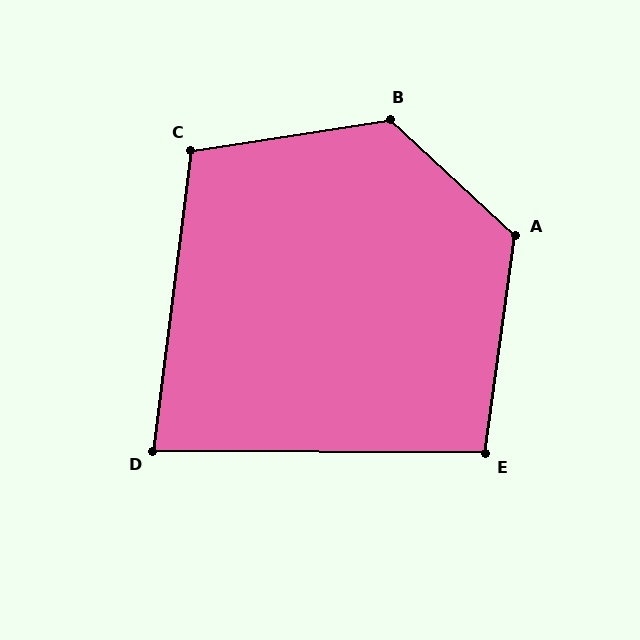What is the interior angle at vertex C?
Approximately 106 degrees (obtuse).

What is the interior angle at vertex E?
Approximately 97 degrees (obtuse).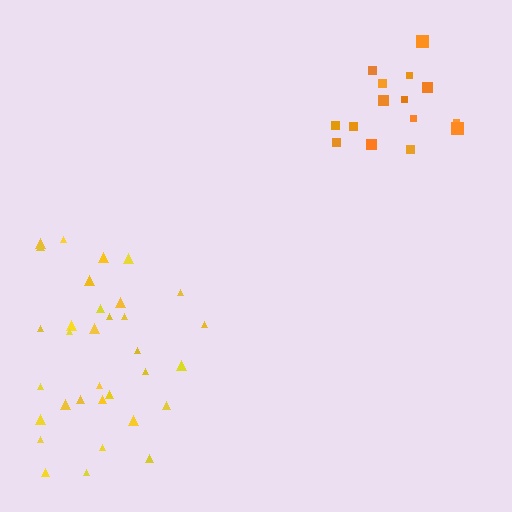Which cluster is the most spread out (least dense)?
Yellow.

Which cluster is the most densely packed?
Orange.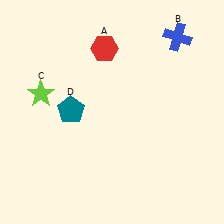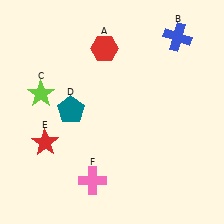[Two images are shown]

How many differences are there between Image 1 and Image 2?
There are 2 differences between the two images.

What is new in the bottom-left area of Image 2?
A pink cross (F) was added in the bottom-left area of Image 2.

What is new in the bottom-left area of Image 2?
A red star (E) was added in the bottom-left area of Image 2.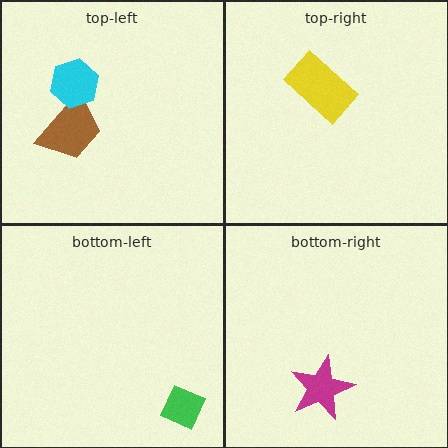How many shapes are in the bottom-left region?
1.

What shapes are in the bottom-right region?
The magenta star.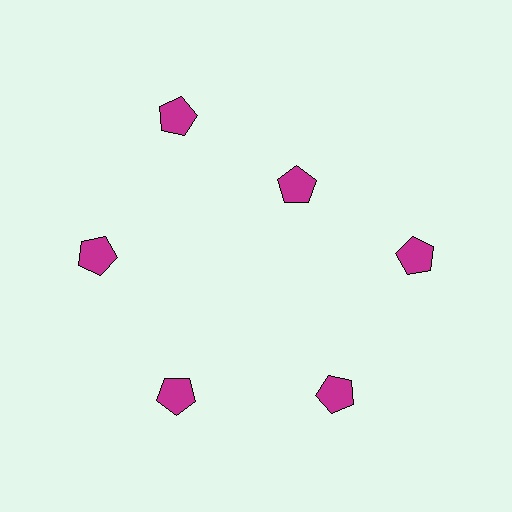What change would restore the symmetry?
The symmetry would be restored by moving it outward, back onto the ring so that all 6 pentagons sit at equal angles and equal distance from the center.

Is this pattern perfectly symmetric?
No. The 6 magenta pentagons are arranged in a ring, but one element near the 1 o'clock position is pulled inward toward the center, breaking the 6-fold rotational symmetry.